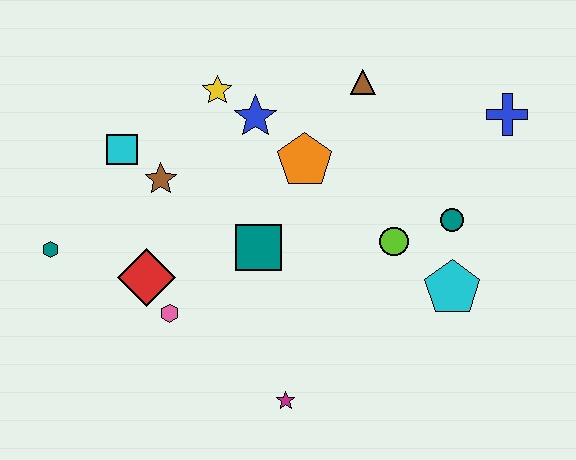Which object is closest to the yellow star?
The blue star is closest to the yellow star.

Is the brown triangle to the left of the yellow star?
No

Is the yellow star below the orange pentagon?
No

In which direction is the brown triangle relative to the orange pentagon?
The brown triangle is above the orange pentagon.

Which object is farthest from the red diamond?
The blue cross is farthest from the red diamond.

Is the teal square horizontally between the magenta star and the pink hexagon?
Yes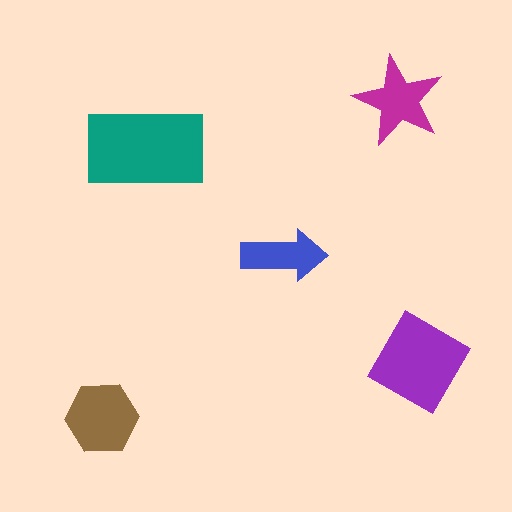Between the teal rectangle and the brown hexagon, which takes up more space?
The teal rectangle.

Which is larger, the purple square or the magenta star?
The purple square.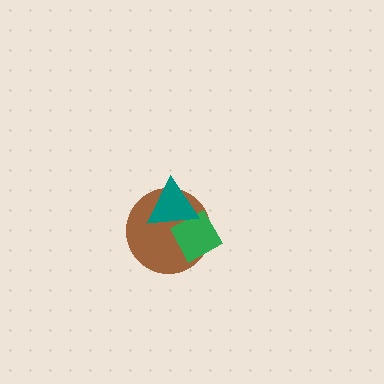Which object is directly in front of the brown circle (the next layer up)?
The green diamond is directly in front of the brown circle.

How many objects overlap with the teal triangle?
2 objects overlap with the teal triangle.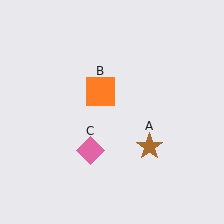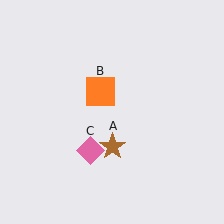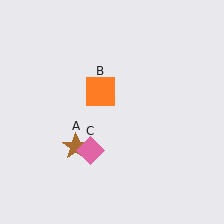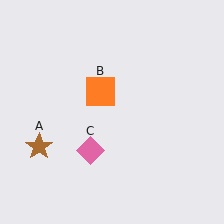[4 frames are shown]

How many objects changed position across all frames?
1 object changed position: brown star (object A).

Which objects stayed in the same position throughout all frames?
Orange square (object B) and pink diamond (object C) remained stationary.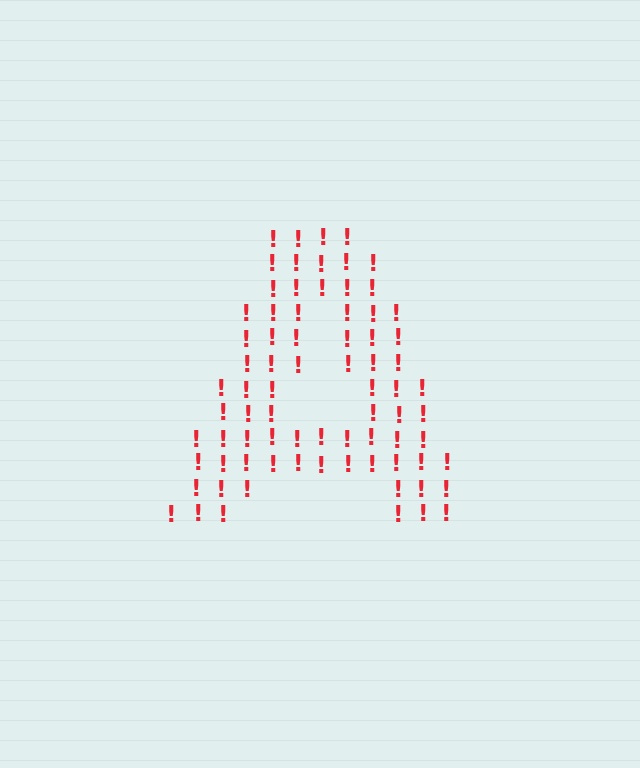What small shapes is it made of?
It is made of small exclamation marks.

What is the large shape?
The large shape is the letter A.